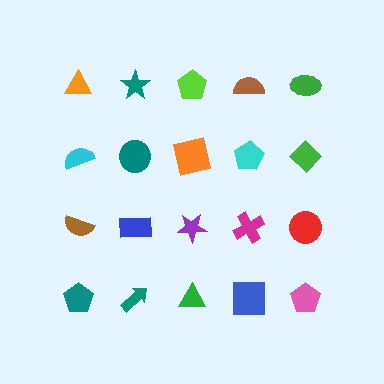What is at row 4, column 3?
A green triangle.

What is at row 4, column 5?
A pink pentagon.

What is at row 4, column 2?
A teal arrow.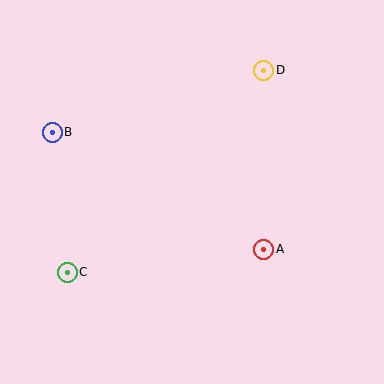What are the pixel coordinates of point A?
Point A is at (264, 249).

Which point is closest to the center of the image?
Point A at (264, 249) is closest to the center.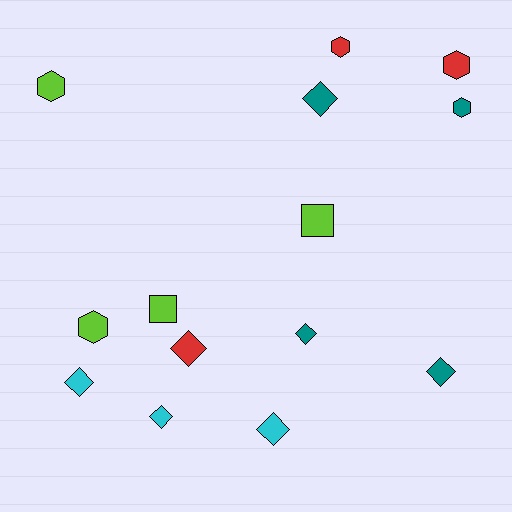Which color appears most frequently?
Teal, with 4 objects.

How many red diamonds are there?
There is 1 red diamond.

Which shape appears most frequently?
Diamond, with 7 objects.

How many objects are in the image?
There are 14 objects.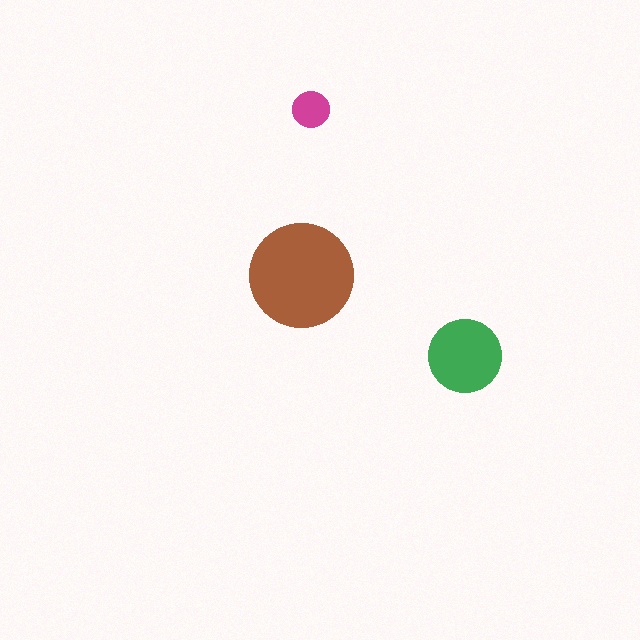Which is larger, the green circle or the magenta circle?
The green one.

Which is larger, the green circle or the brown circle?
The brown one.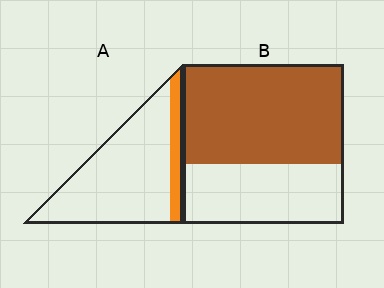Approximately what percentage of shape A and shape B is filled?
A is approximately 15% and B is approximately 60%.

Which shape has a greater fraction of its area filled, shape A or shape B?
Shape B.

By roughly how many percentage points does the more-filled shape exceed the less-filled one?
By roughly 45 percentage points (B over A).